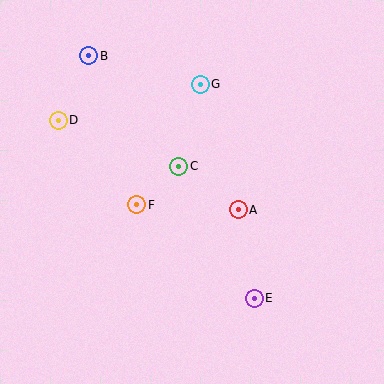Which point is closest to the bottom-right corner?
Point E is closest to the bottom-right corner.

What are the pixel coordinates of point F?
Point F is at (137, 205).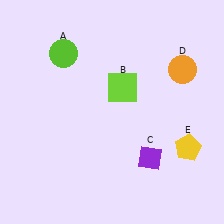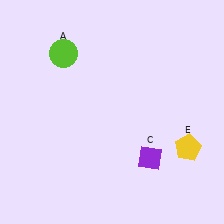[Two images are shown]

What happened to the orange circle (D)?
The orange circle (D) was removed in Image 2. It was in the top-right area of Image 1.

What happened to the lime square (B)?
The lime square (B) was removed in Image 2. It was in the top-right area of Image 1.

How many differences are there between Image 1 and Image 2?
There are 2 differences between the two images.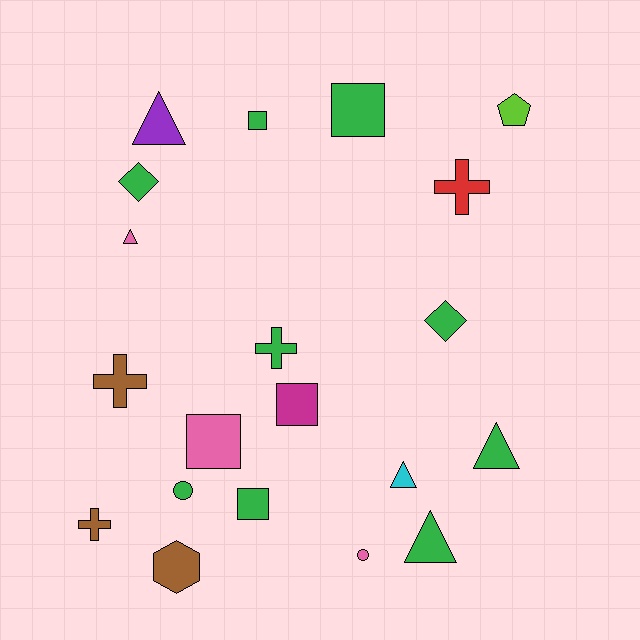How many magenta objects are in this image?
There is 1 magenta object.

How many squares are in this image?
There are 5 squares.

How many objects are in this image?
There are 20 objects.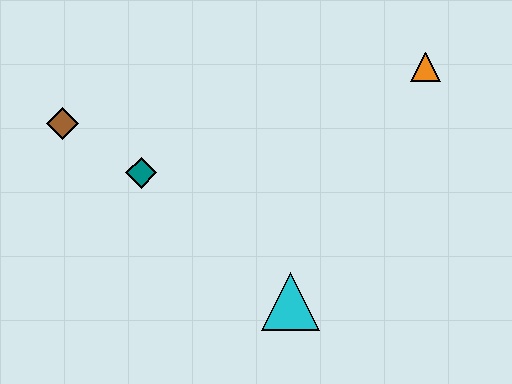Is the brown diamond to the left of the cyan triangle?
Yes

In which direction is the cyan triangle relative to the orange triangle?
The cyan triangle is below the orange triangle.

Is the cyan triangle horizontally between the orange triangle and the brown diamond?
Yes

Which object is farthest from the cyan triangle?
The brown diamond is farthest from the cyan triangle.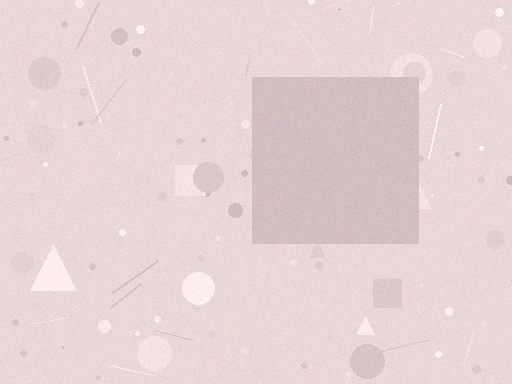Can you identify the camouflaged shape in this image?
The camouflaged shape is a square.